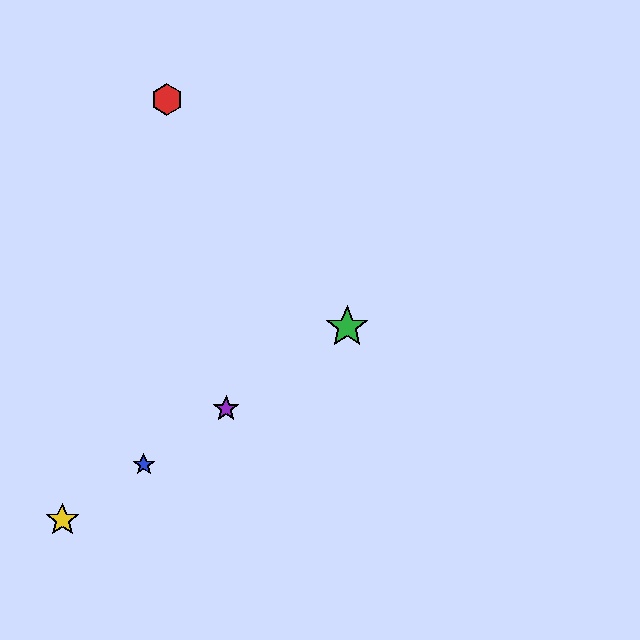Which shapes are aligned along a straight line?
The blue star, the green star, the yellow star, the purple star are aligned along a straight line.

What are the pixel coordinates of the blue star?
The blue star is at (144, 465).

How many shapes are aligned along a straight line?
4 shapes (the blue star, the green star, the yellow star, the purple star) are aligned along a straight line.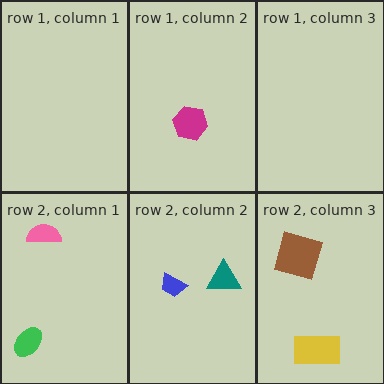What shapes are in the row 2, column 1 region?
The green ellipse, the pink semicircle.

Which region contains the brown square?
The row 2, column 3 region.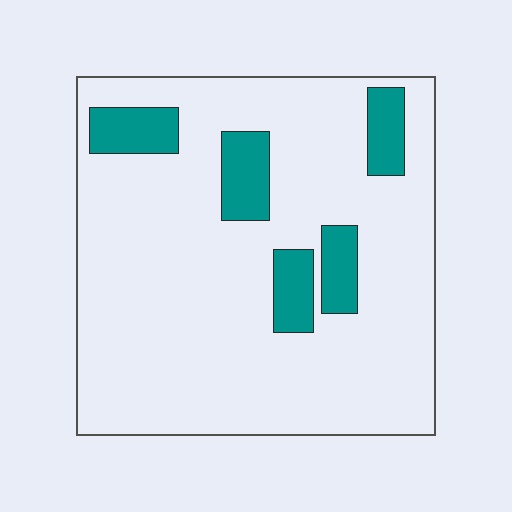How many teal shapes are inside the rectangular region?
5.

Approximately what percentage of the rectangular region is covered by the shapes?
Approximately 15%.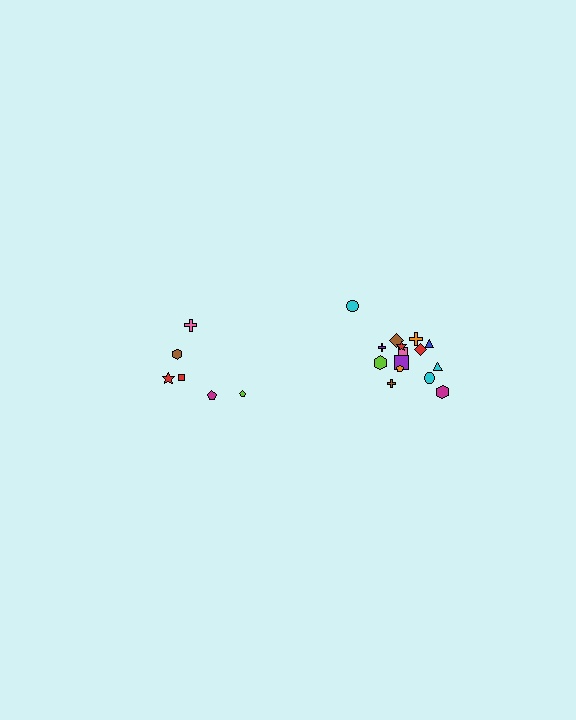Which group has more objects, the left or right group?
The right group.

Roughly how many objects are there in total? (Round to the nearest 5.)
Roughly 20 objects in total.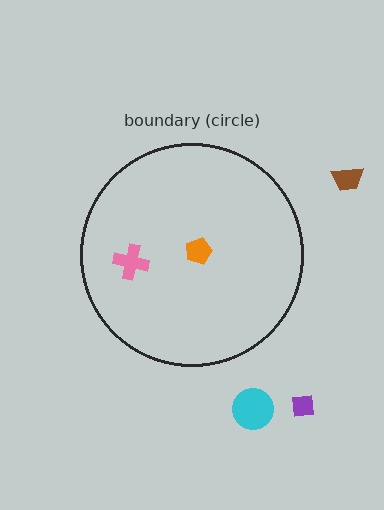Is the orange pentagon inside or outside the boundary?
Inside.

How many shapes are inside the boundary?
2 inside, 3 outside.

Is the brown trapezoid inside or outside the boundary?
Outside.